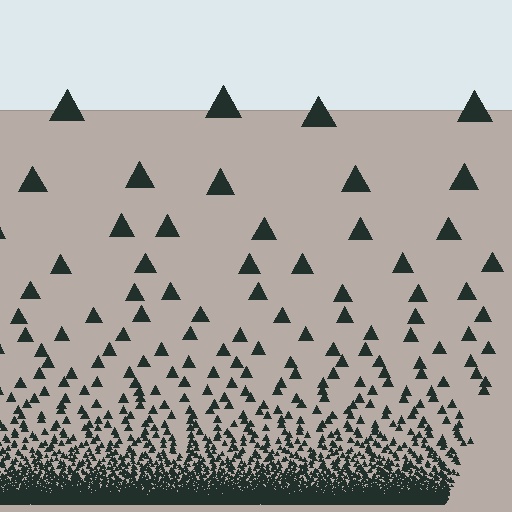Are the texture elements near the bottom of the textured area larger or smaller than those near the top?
Smaller. The gradient is inverted — elements near the bottom are smaller and denser.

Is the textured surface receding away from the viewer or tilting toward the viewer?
The surface appears to tilt toward the viewer. Texture elements get larger and sparser toward the top.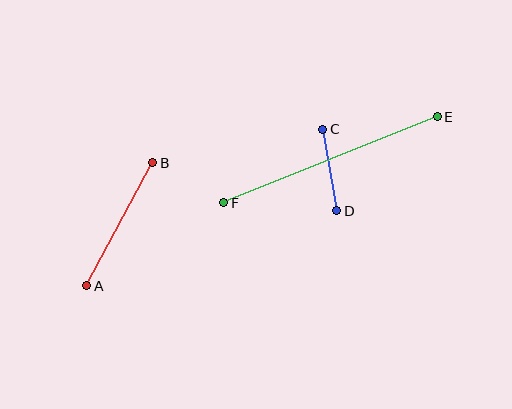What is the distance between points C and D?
The distance is approximately 82 pixels.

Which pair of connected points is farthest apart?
Points E and F are farthest apart.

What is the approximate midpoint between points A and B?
The midpoint is at approximately (120, 224) pixels.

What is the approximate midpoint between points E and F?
The midpoint is at approximately (331, 160) pixels.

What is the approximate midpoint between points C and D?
The midpoint is at approximately (330, 170) pixels.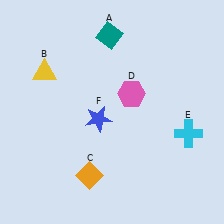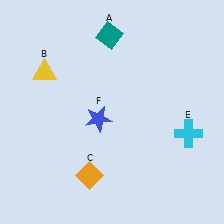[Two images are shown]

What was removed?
The pink hexagon (D) was removed in Image 2.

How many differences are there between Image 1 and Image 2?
There is 1 difference between the two images.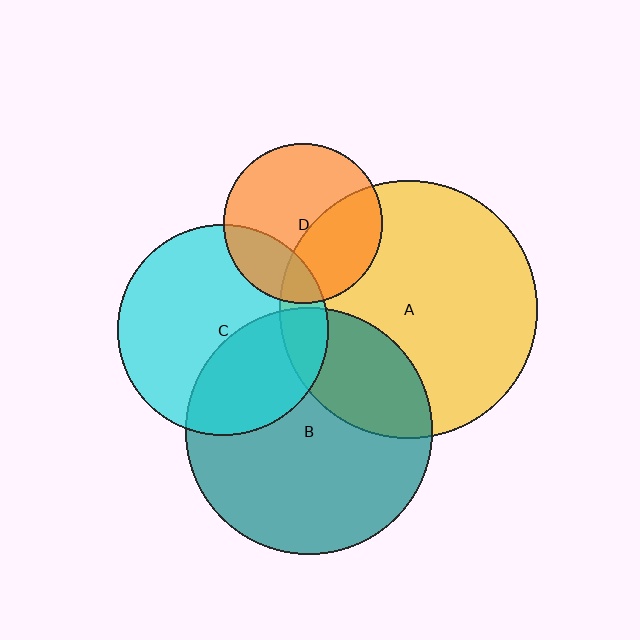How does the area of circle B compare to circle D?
Approximately 2.4 times.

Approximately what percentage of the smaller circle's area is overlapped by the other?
Approximately 35%.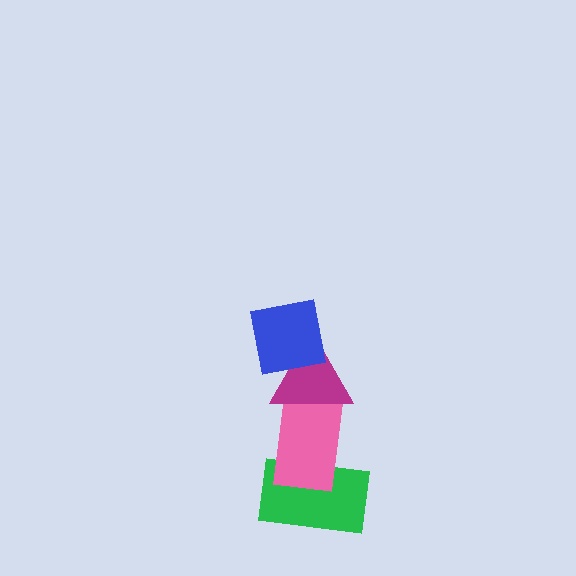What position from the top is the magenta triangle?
The magenta triangle is 2nd from the top.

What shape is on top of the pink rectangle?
The magenta triangle is on top of the pink rectangle.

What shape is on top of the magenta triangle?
The blue square is on top of the magenta triangle.